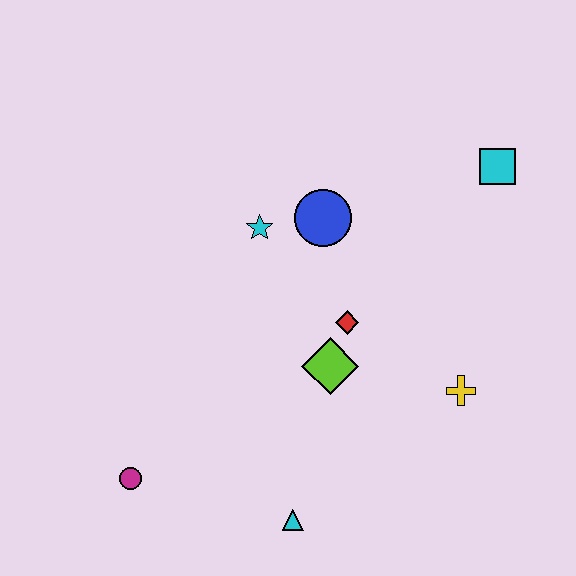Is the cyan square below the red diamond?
No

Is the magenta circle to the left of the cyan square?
Yes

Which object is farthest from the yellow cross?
The magenta circle is farthest from the yellow cross.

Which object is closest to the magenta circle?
The cyan triangle is closest to the magenta circle.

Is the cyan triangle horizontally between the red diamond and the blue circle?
No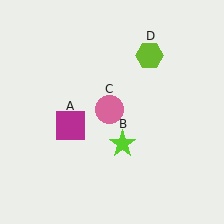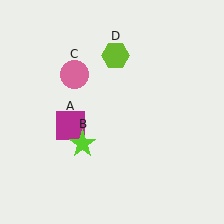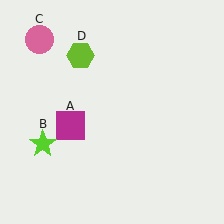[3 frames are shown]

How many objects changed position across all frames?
3 objects changed position: lime star (object B), pink circle (object C), lime hexagon (object D).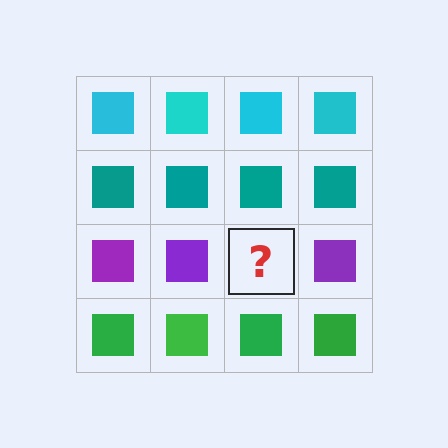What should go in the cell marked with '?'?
The missing cell should contain a purple square.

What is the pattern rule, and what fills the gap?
The rule is that each row has a consistent color. The gap should be filled with a purple square.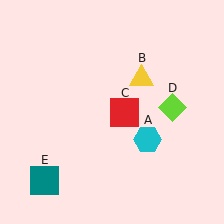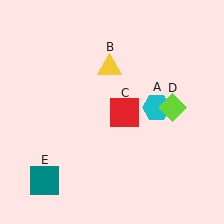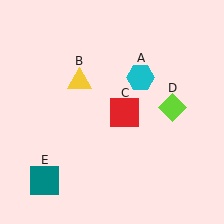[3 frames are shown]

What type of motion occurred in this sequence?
The cyan hexagon (object A), yellow triangle (object B) rotated counterclockwise around the center of the scene.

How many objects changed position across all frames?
2 objects changed position: cyan hexagon (object A), yellow triangle (object B).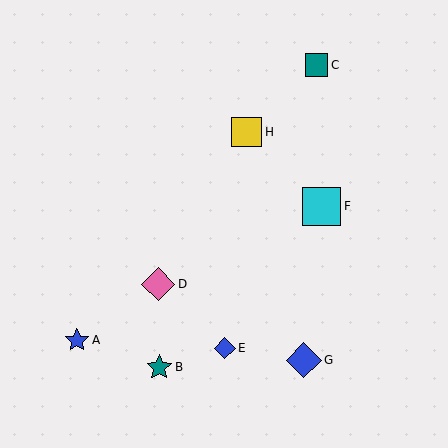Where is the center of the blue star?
The center of the blue star is at (77, 340).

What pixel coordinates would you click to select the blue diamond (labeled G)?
Click at (304, 360) to select the blue diamond G.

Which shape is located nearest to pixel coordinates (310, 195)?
The cyan square (labeled F) at (322, 206) is nearest to that location.